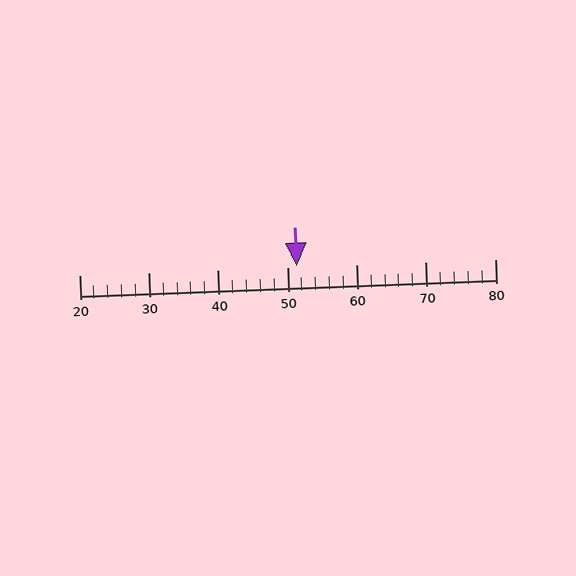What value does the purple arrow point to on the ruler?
The purple arrow points to approximately 51.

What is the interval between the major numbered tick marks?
The major tick marks are spaced 10 units apart.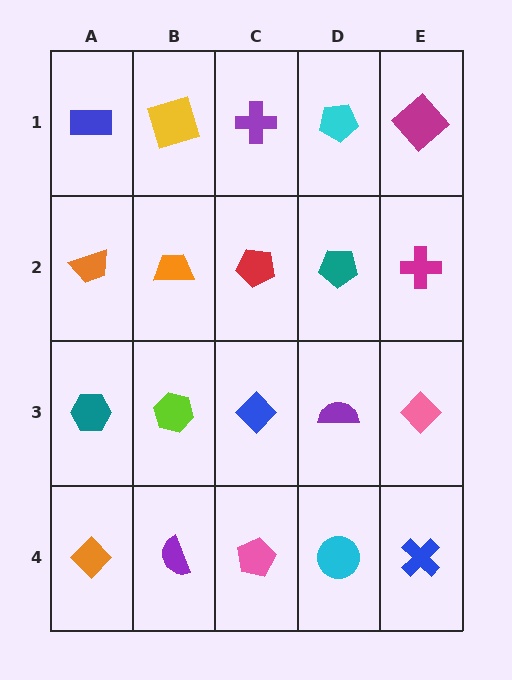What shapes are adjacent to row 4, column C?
A blue diamond (row 3, column C), a purple semicircle (row 4, column B), a cyan circle (row 4, column D).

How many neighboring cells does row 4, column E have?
2.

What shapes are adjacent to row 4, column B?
A lime hexagon (row 3, column B), an orange diamond (row 4, column A), a pink pentagon (row 4, column C).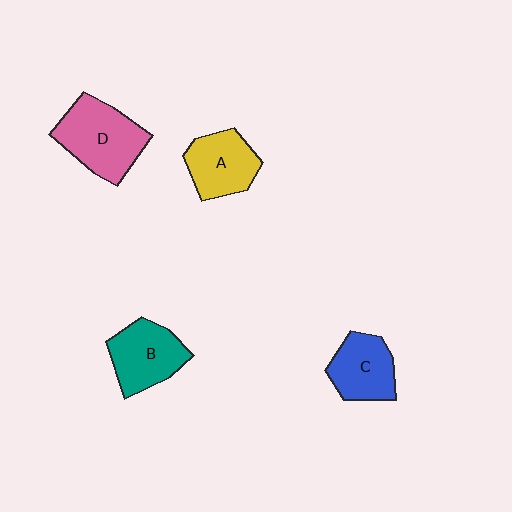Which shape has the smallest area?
Shape C (blue).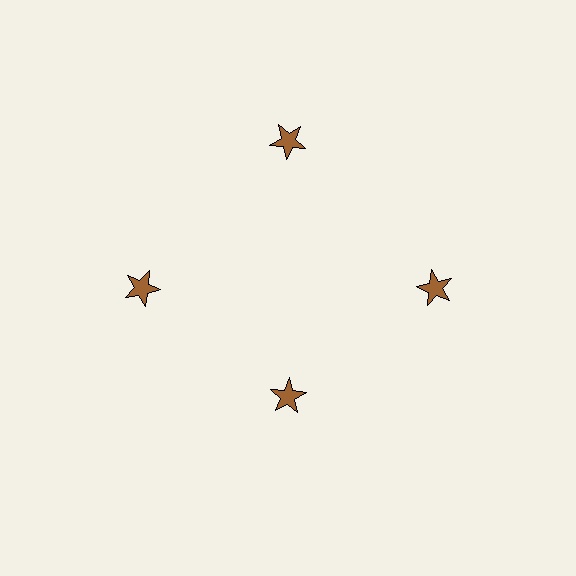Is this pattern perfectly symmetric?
No. The 4 brown stars are arranged in a ring, but one element near the 6 o'clock position is pulled inward toward the center, breaking the 4-fold rotational symmetry.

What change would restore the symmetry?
The symmetry would be restored by moving it outward, back onto the ring so that all 4 stars sit at equal angles and equal distance from the center.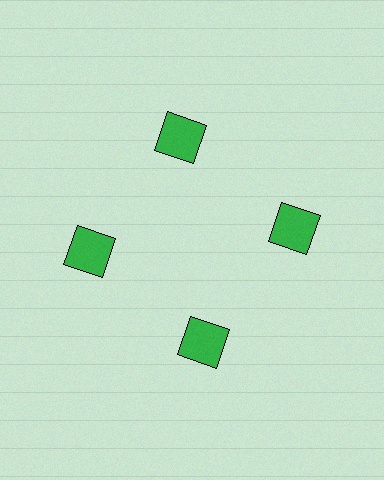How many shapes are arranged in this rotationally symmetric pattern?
There are 4 shapes, arranged in 4 groups of 1.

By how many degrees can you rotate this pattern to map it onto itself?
The pattern maps onto itself every 90 degrees of rotation.